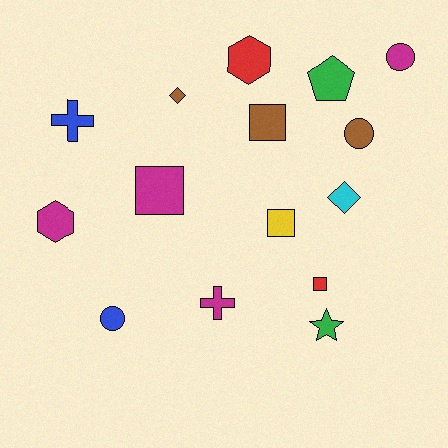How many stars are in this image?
There is 1 star.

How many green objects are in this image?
There are 2 green objects.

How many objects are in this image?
There are 15 objects.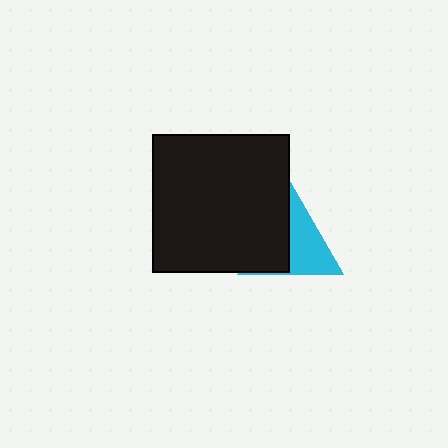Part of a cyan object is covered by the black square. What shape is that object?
It is a triangle.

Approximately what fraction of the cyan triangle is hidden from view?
Roughly 46% of the cyan triangle is hidden behind the black square.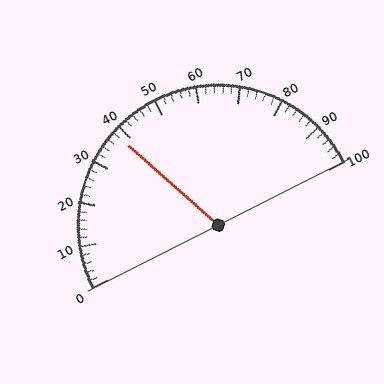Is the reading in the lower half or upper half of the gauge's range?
The reading is in the lower half of the range (0 to 100).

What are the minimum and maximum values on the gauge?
The gauge ranges from 0 to 100.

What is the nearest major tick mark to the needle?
The nearest major tick mark is 40.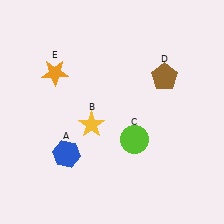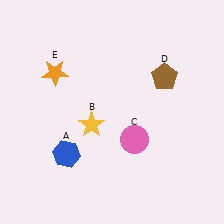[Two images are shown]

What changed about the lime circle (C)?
In Image 1, C is lime. In Image 2, it changed to pink.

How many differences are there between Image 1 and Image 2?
There is 1 difference between the two images.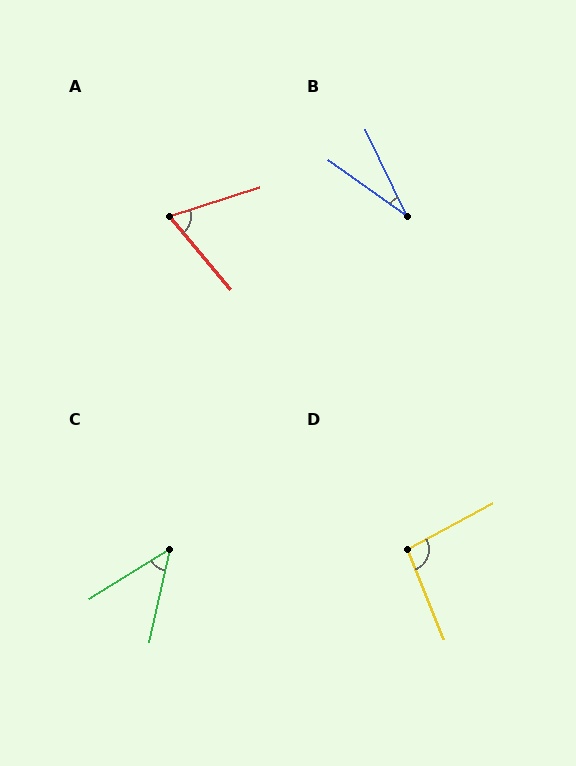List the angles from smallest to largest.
B (29°), C (46°), A (67°), D (96°).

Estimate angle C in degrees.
Approximately 46 degrees.